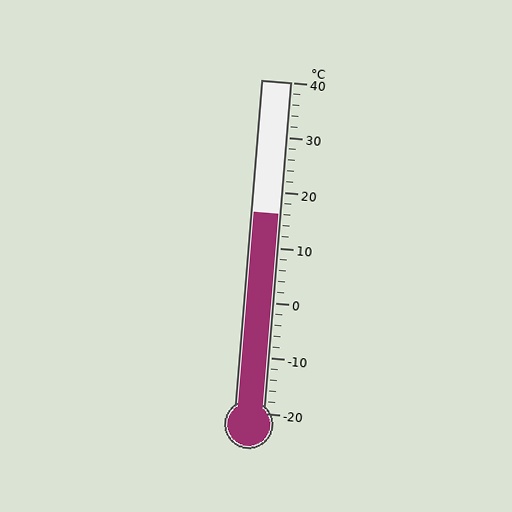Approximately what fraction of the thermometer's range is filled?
The thermometer is filled to approximately 60% of its range.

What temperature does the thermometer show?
The thermometer shows approximately 16°C.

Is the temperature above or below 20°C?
The temperature is below 20°C.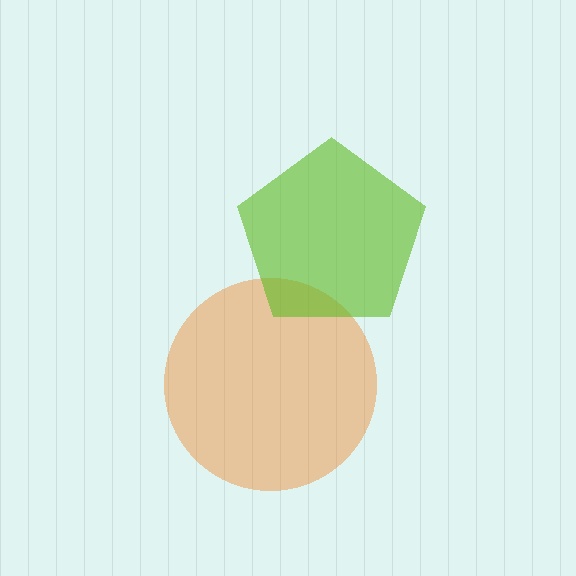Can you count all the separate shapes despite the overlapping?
Yes, there are 2 separate shapes.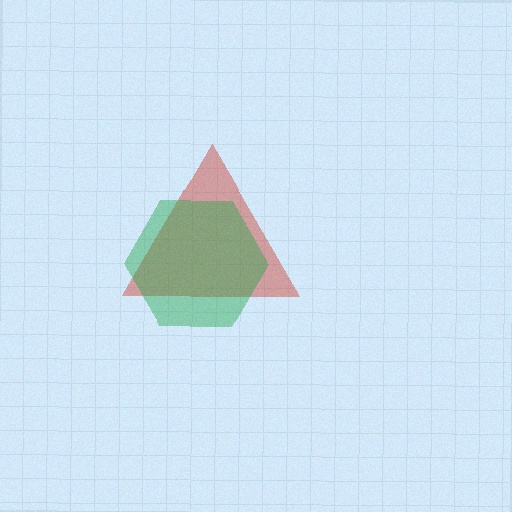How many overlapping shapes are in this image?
There are 2 overlapping shapes in the image.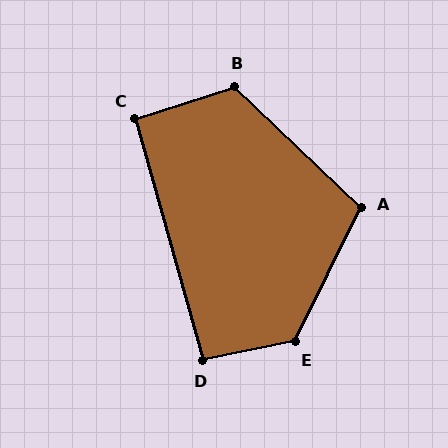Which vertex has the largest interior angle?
E, at approximately 127 degrees.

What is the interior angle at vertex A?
Approximately 108 degrees (obtuse).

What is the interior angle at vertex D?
Approximately 94 degrees (approximately right).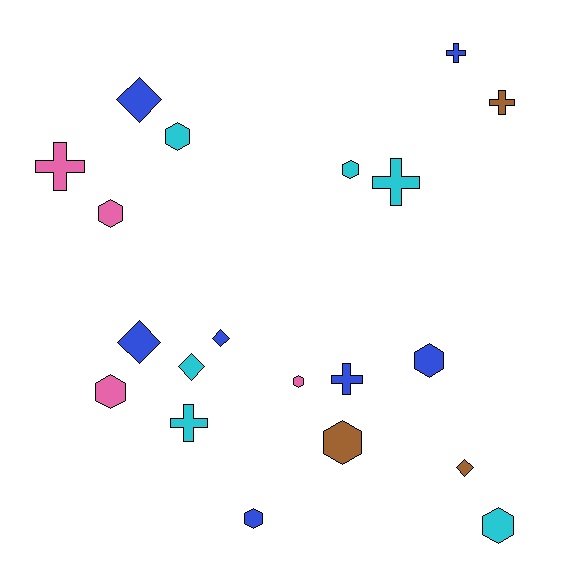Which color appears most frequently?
Blue, with 7 objects.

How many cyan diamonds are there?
There is 1 cyan diamond.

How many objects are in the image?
There are 20 objects.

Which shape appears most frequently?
Hexagon, with 9 objects.